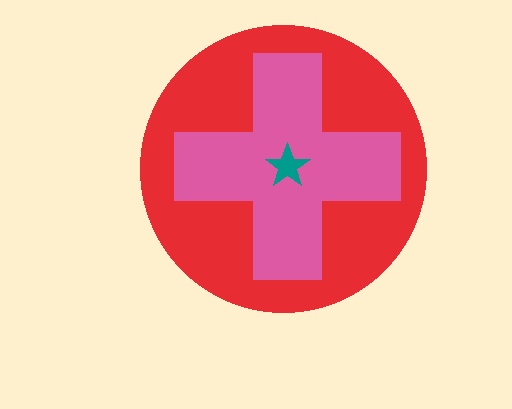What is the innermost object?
The teal star.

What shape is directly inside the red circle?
The pink cross.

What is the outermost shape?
The red circle.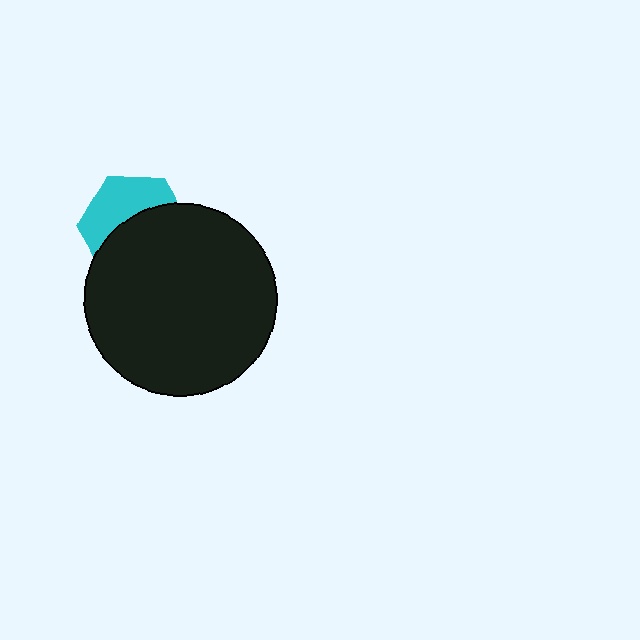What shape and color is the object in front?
The object in front is a black circle.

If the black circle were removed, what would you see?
You would see the complete cyan hexagon.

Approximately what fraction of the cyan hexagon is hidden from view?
Roughly 57% of the cyan hexagon is hidden behind the black circle.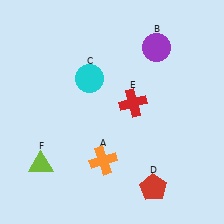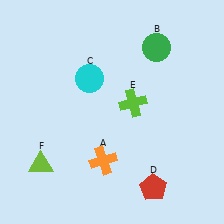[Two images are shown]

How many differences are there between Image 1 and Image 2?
There are 2 differences between the two images.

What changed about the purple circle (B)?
In Image 1, B is purple. In Image 2, it changed to green.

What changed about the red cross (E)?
In Image 1, E is red. In Image 2, it changed to lime.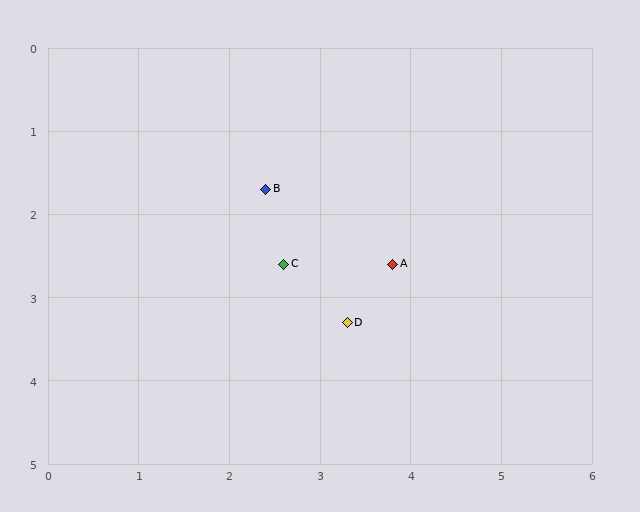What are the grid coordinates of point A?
Point A is at approximately (3.8, 2.6).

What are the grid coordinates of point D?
Point D is at approximately (3.3, 3.3).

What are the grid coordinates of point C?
Point C is at approximately (2.6, 2.6).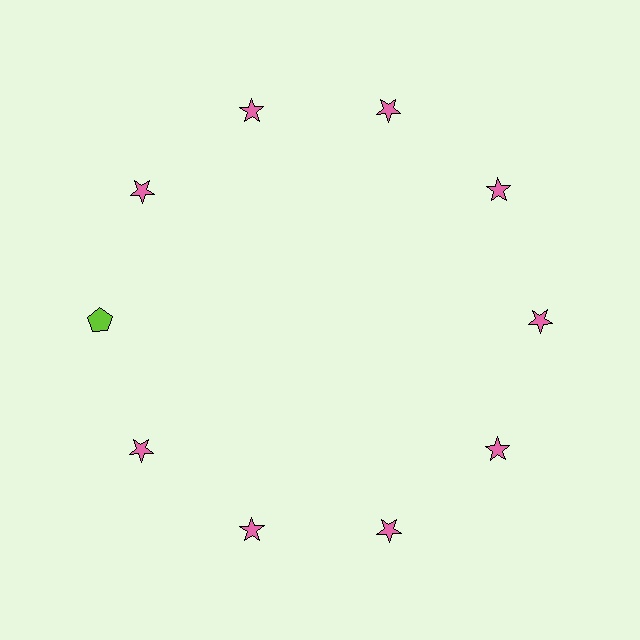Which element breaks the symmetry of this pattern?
The lime pentagon at roughly the 9 o'clock position breaks the symmetry. All other shapes are pink stars.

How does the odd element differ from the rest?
It differs in both color (lime instead of pink) and shape (pentagon instead of star).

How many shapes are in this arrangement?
There are 10 shapes arranged in a ring pattern.